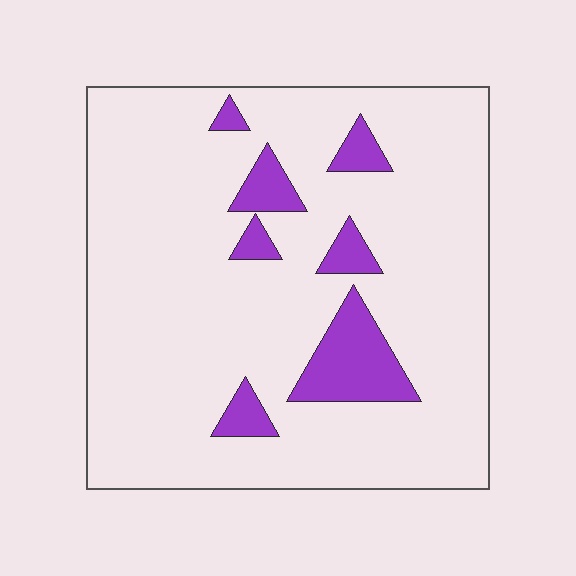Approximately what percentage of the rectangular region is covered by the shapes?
Approximately 10%.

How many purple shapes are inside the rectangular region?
7.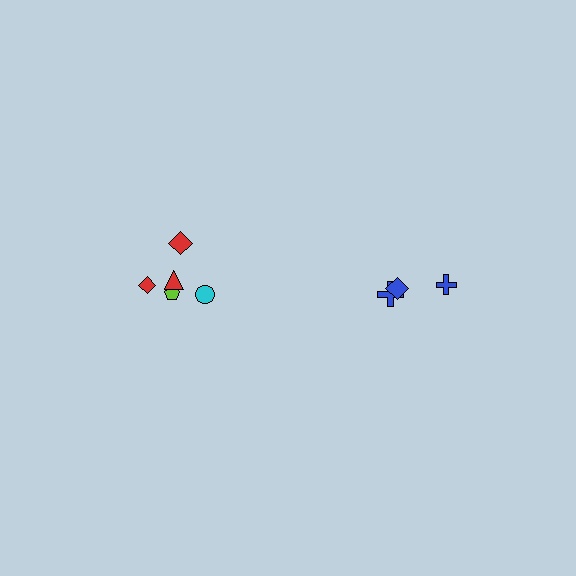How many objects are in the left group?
There are 5 objects.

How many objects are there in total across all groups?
There are 8 objects.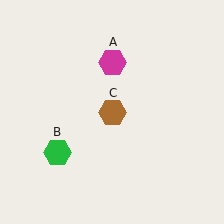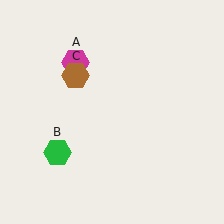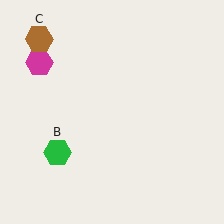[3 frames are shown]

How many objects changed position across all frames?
2 objects changed position: magenta hexagon (object A), brown hexagon (object C).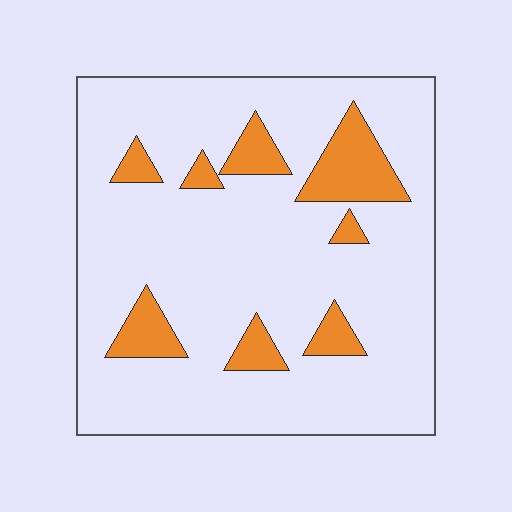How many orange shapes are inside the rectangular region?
8.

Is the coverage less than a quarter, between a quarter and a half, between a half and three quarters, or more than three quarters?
Less than a quarter.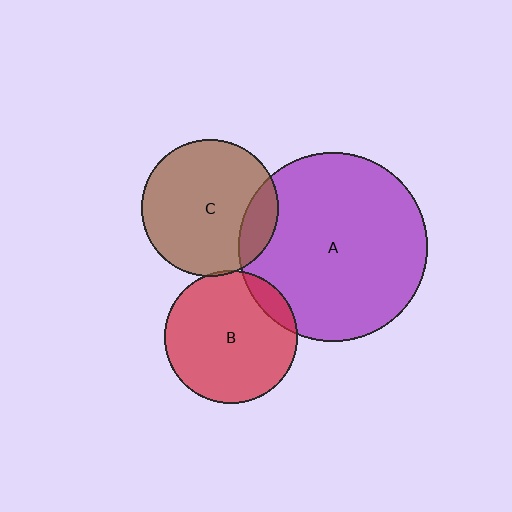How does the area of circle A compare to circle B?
Approximately 2.0 times.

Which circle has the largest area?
Circle A (purple).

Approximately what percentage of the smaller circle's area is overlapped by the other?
Approximately 15%.